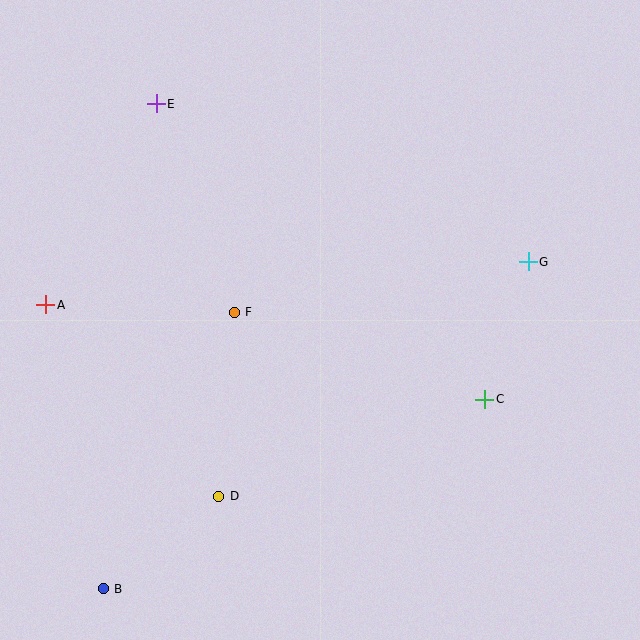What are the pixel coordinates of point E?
Point E is at (156, 104).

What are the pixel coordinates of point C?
Point C is at (485, 399).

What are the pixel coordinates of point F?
Point F is at (234, 312).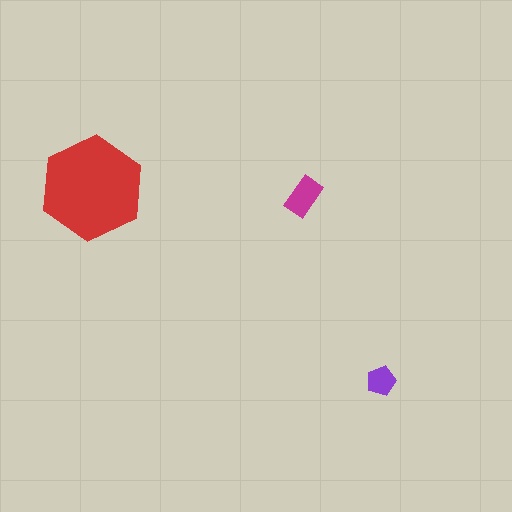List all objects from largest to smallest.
The red hexagon, the magenta rectangle, the purple pentagon.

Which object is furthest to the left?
The red hexagon is leftmost.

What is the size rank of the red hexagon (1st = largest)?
1st.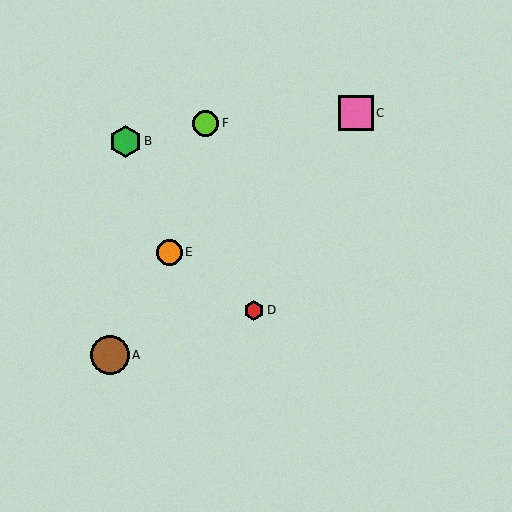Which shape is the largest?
The brown circle (labeled A) is the largest.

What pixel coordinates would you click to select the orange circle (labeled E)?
Click at (169, 252) to select the orange circle E.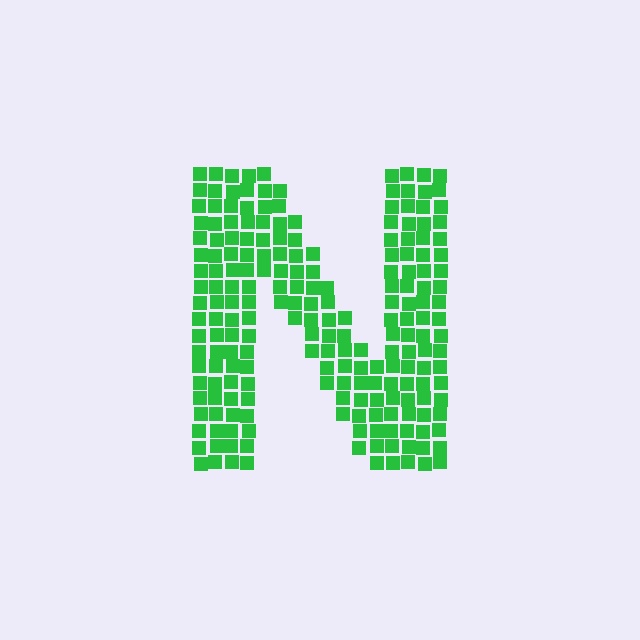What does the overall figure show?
The overall figure shows the letter N.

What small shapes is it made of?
It is made of small squares.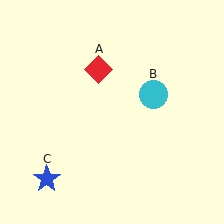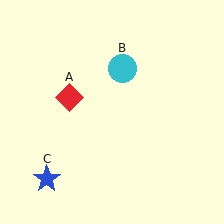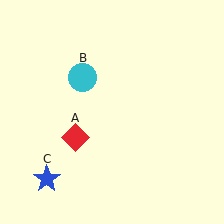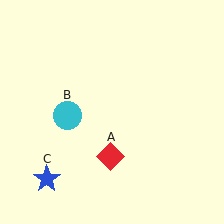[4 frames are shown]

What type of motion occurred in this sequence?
The red diamond (object A), cyan circle (object B) rotated counterclockwise around the center of the scene.